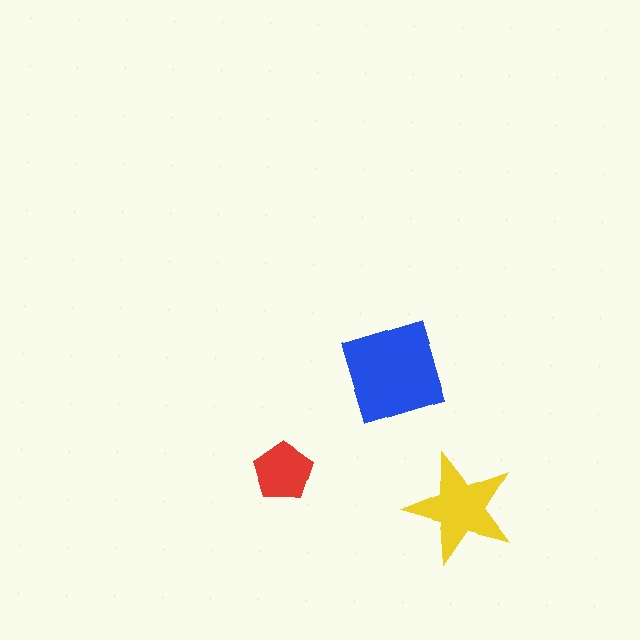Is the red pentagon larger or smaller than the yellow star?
Smaller.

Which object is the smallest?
The red pentagon.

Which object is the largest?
The blue diamond.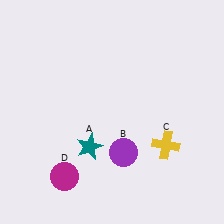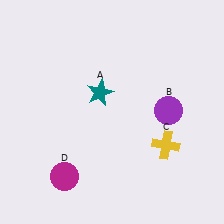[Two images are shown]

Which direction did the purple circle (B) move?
The purple circle (B) moved right.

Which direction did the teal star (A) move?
The teal star (A) moved up.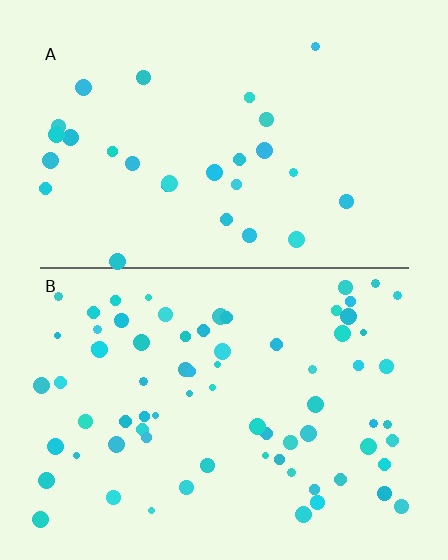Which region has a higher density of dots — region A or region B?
B (the bottom).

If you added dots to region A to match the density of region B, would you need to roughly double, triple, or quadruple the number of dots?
Approximately triple.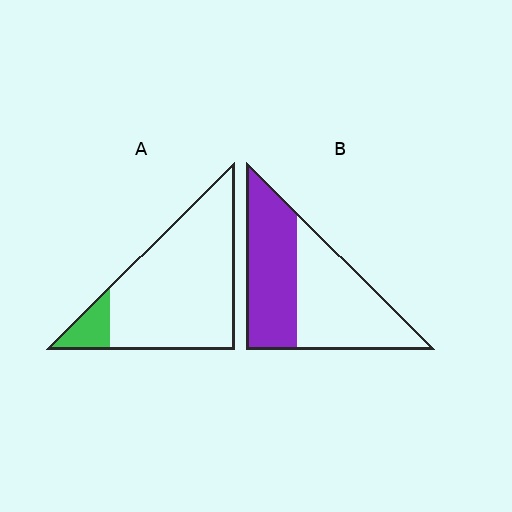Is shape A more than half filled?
No.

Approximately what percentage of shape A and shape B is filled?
A is approximately 10% and B is approximately 45%.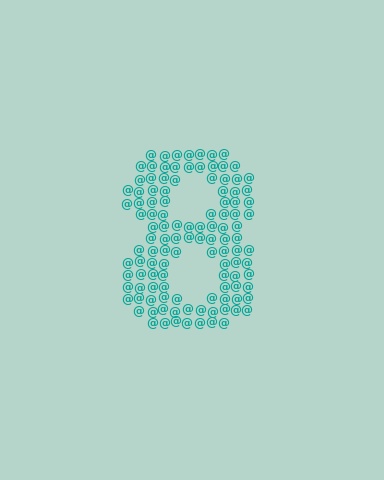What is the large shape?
The large shape is the digit 8.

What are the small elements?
The small elements are at signs.